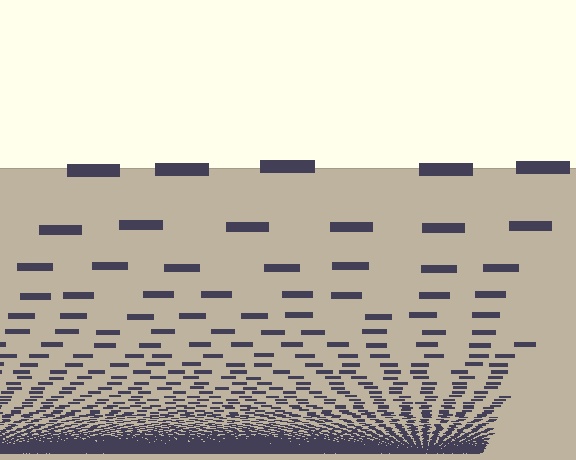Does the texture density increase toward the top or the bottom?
Density increases toward the bottom.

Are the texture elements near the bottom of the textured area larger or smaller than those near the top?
Smaller. The gradient is inverted — elements near the bottom are smaller and denser.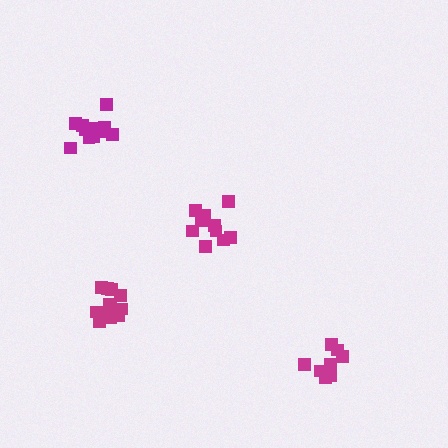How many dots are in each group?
Group 1: 12 dots, Group 2: 12 dots, Group 3: 10 dots, Group 4: 12 dots (46 total).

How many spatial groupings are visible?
There are 4 spatial groupings.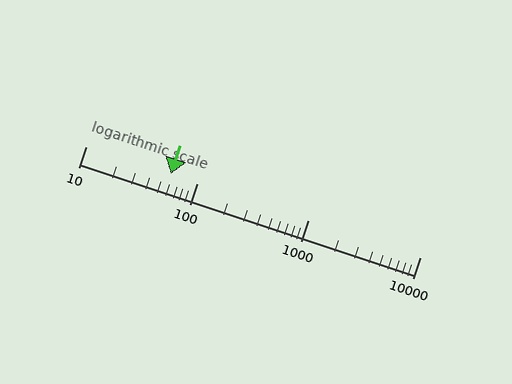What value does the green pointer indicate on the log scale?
The pointer indicates approximately 58.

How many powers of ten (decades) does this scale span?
The scale spans 3 decades, from 10 to 10000.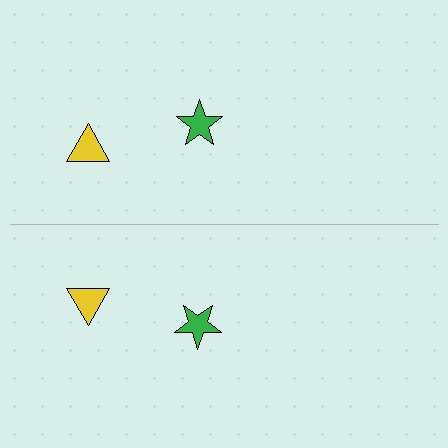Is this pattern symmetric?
Yes, this pattern has bilateral (reflection) symmetry.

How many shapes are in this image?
There are 4 shapes in this image.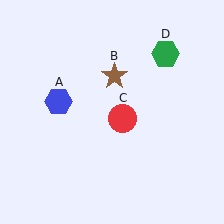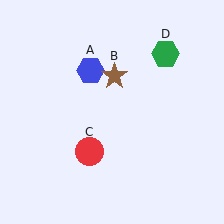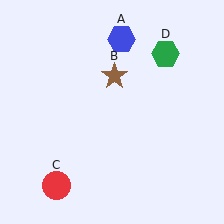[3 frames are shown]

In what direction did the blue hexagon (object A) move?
The blue hexagon (object A) moved up and to the right.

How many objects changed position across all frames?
2 objects changed position: blue hexagon (object A), red circle (object C).